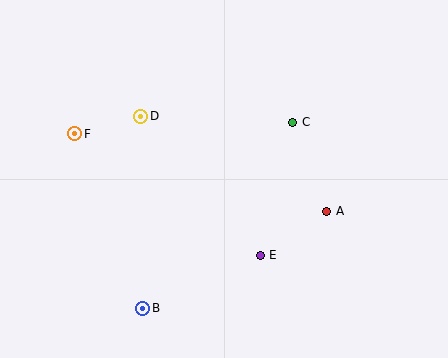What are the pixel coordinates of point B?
Point B is at (143, 308).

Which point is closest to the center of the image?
Point E at (260, 255) is closest to the center.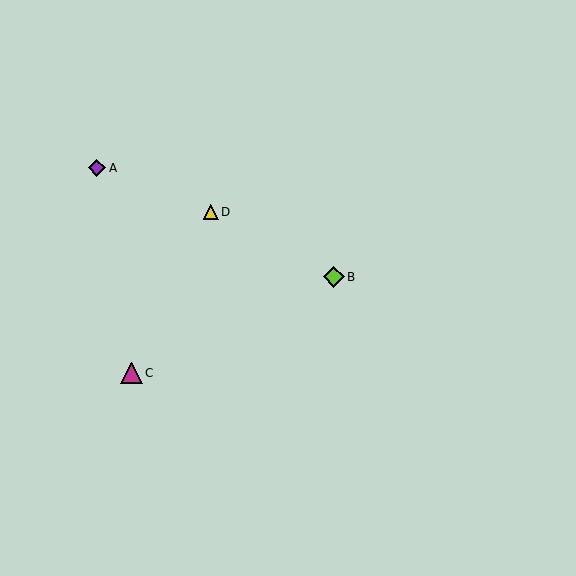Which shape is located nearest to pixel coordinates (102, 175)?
The purple diamond (labeled A) at (97, 168) is nearest to that location.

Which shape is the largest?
The magenta triangle (labeled C) is the largest.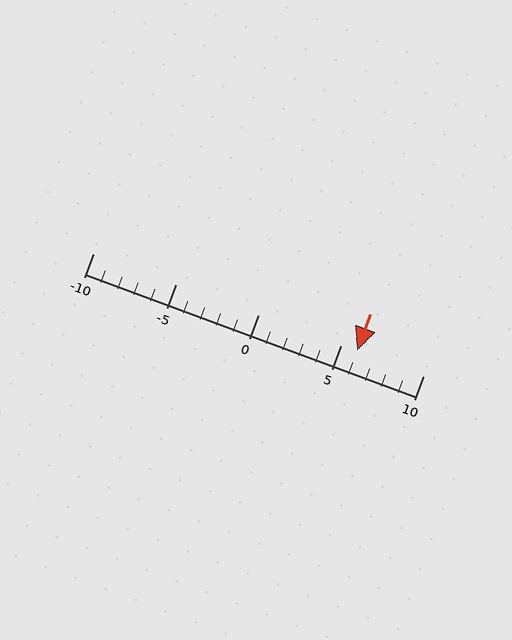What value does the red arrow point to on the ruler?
The red arrow points to approximately 6.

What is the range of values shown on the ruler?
The ruler shows values from -10 to 10.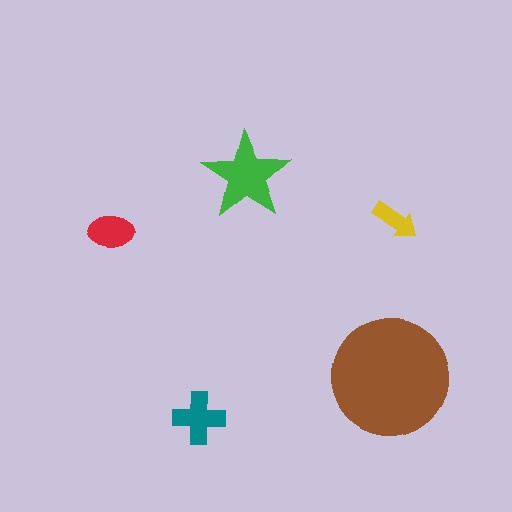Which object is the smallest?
The yellow arrow.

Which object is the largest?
The brown circle.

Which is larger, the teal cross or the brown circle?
The brown circle.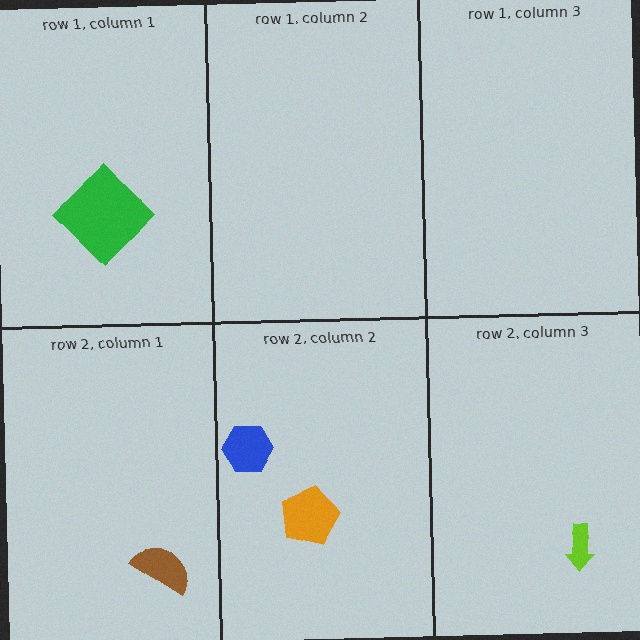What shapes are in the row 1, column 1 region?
The green diamond.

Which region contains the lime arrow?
The row 2, column 3 region.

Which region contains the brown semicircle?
The row 2, column 1 region.